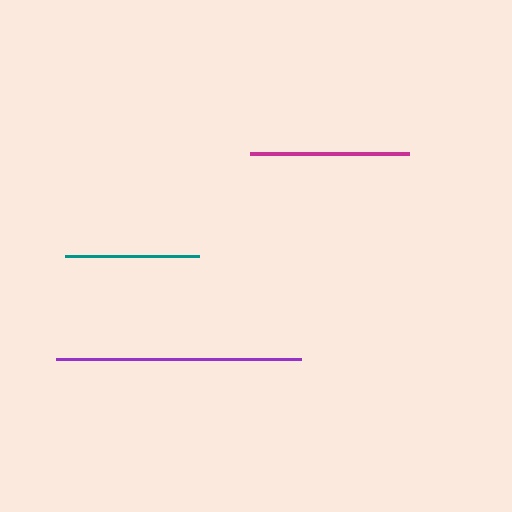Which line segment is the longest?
The purple line is the longest at approximately 244 pixels.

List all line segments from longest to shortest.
From longest to shortest: purple, magenta, teal.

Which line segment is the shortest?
The teal line is the shortest at approximately 134 pixels.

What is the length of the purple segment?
The purple segment is approximately 244 pixels long.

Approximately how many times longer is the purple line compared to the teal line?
The purple line is approximately 1.8 times the length of the teal line.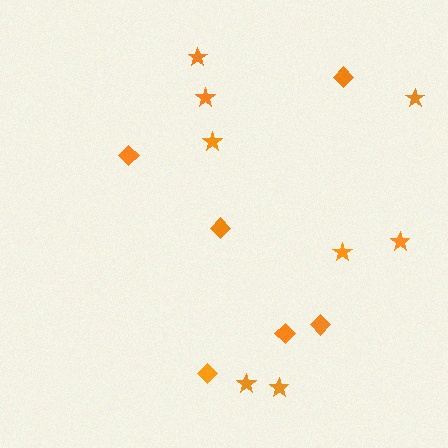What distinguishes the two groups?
There are 2 groups: one group of stars (8) and one group of diamonds (6).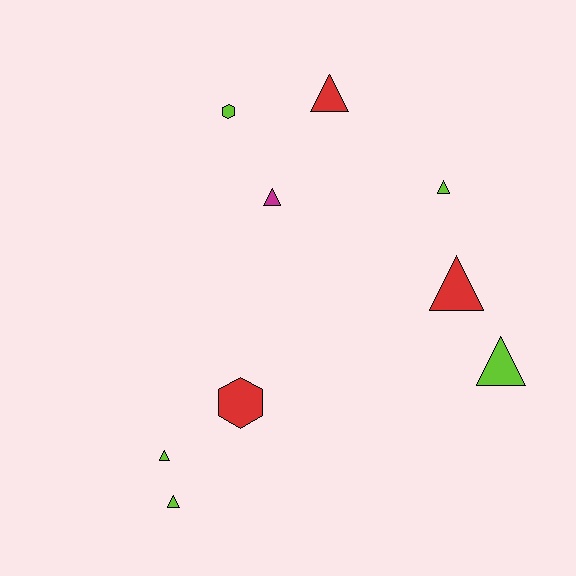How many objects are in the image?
There are 9 objects.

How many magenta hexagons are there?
There are no magenta hexagons.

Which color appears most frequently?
Lime, with 5 objects.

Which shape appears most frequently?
Triangle, with 7 objects.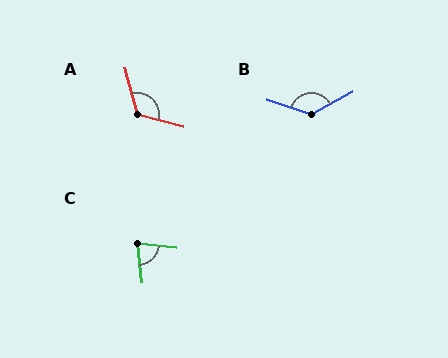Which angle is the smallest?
C, at approximately 77 degrees.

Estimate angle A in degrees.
Approximately 119 degrees.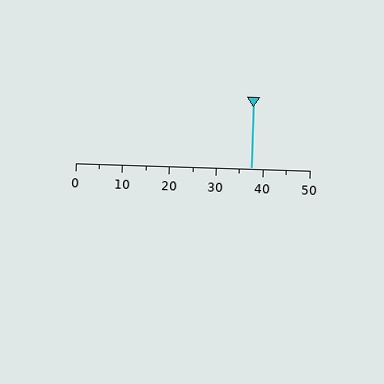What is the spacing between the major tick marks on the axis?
The major ticks are spaced 10 apart.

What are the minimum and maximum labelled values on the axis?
The axis runs from 0 to 50.